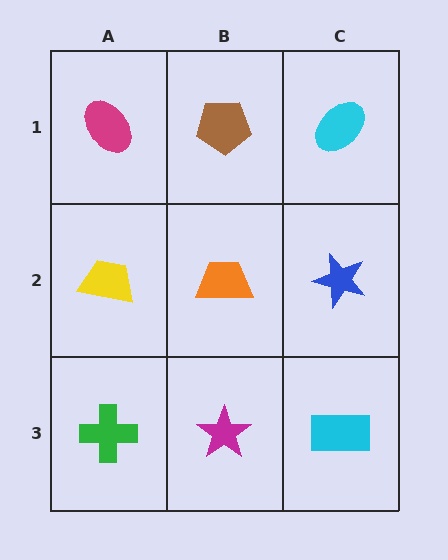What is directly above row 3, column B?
An orange trapezoid.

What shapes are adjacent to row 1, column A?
A yellow trapezoid (row 2, column A), a brown pentagon (row 1, column B).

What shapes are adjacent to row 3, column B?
An orange trapezoid (row 2, column B), a green cross (row 3, column A), a cyan rectangle (row 3, column C).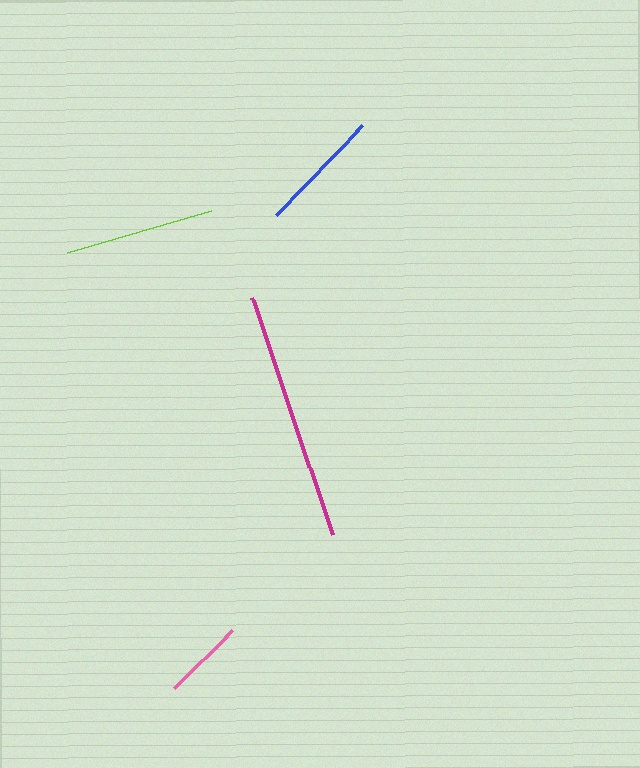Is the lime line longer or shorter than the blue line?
The lime line is longer than the blue line.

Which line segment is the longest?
The magenta line is the longest at approximately 250 pixels.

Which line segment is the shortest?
The pink line is the shortest at approximately 83 pixels.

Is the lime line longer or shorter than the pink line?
The lime line is longer than the pink line.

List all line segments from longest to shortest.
From longest to shortest: magenta, lime, blue, pink.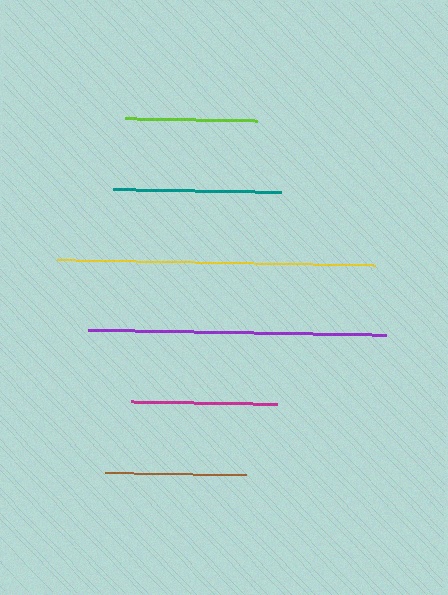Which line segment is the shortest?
The lime line is the shortest at approximately 132 pixels.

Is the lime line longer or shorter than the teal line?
The teal line is longer than the lime line.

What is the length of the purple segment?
The purple segment is approximately 298 pixels long.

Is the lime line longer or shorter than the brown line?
The brown line is longer than the lime line.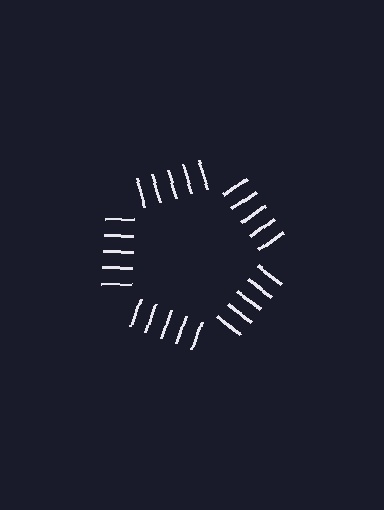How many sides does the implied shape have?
5 sides — the line-ends trace a pentagon.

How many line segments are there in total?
25 — 5 along each of the 5 edges.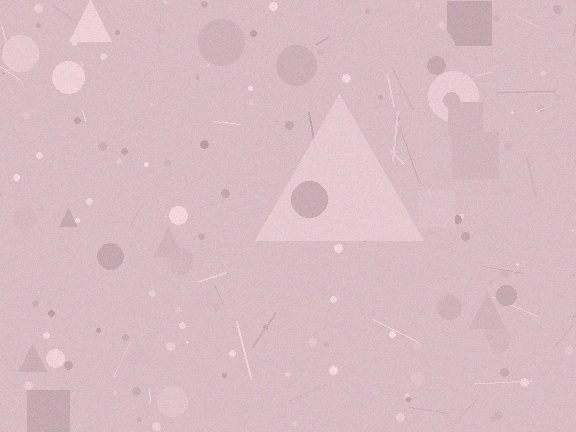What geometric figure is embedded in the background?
A triangle is embedded in the background.